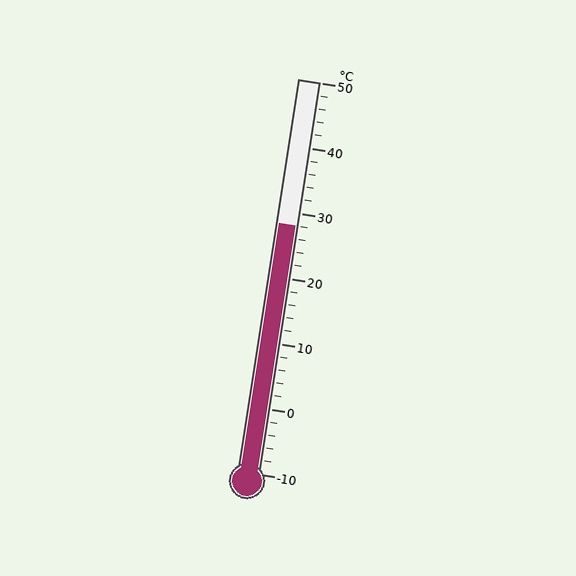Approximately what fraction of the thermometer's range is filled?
The thermometer is filled to approximately 65% of its range.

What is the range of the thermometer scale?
The thermometer scale ranges from -10°C to 50°C.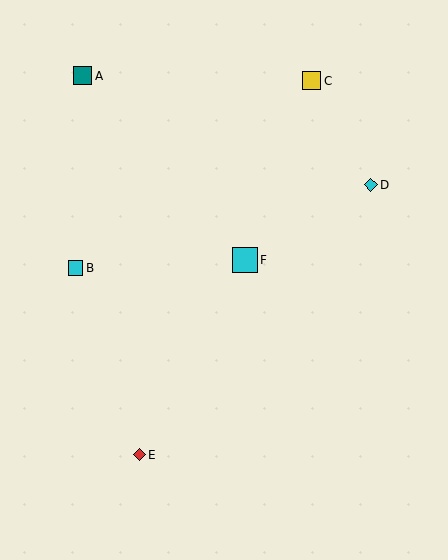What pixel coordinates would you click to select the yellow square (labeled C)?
Click at (311, 81) to select the yellow square C.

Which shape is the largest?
The cyan square (labeled F) is the largest.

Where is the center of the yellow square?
The center of the yellow square is at (311, 81).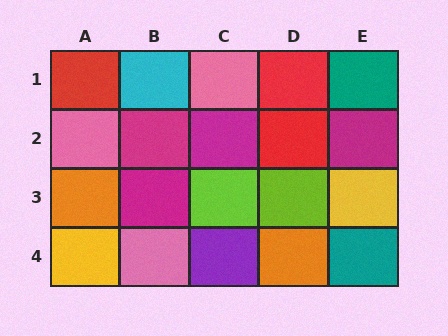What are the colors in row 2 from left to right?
Pink, magenta, magenta, red, magenta.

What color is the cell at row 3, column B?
Magenta.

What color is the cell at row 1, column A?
Red.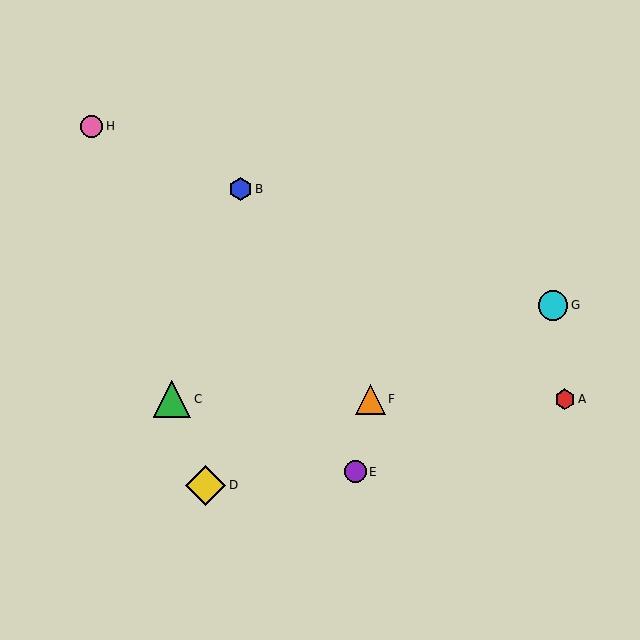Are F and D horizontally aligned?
No, F is at y≈399 and D is at y≈485.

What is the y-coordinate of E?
Object E is at y≈472.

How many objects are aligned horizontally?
3 objects (A, C, F) are aligned horizontally.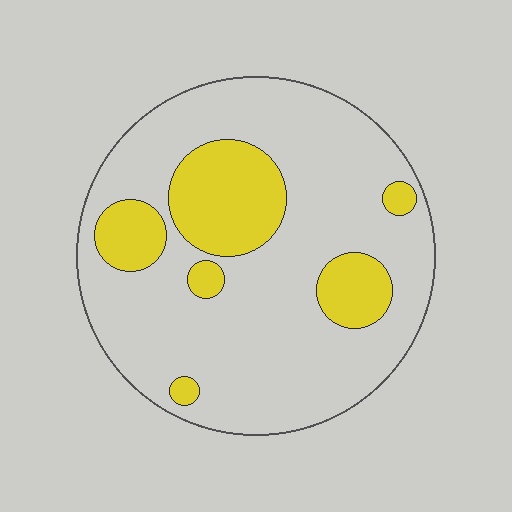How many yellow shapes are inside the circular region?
6.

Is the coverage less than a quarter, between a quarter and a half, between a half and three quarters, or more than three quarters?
Less than a quarter.